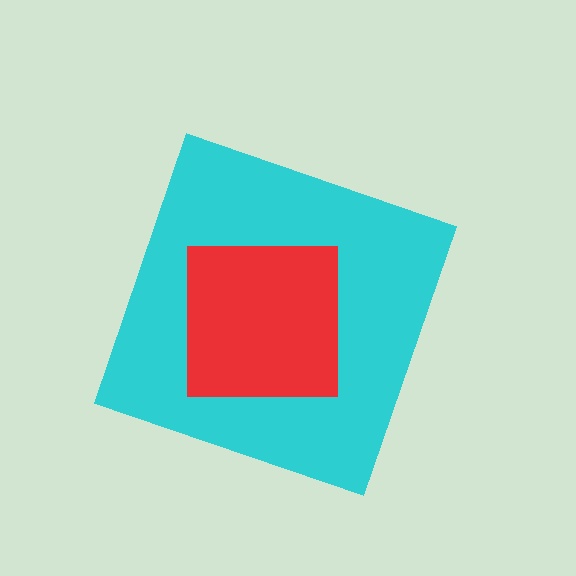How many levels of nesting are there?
2.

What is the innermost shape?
The red square.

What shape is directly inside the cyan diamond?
The red square.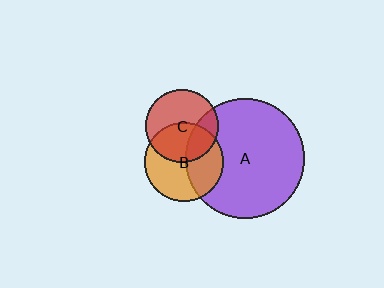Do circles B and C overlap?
Yes.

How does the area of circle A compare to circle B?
Approximately 2.3 times.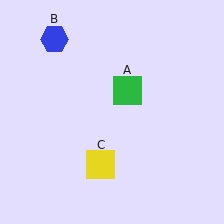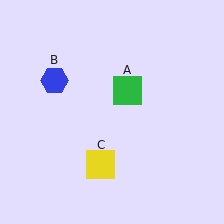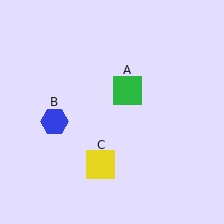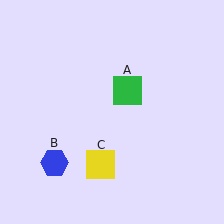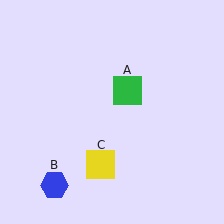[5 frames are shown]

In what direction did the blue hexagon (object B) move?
The blue hexagon (object B) moved down.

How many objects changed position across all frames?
1 object changed position: blue hexagon (object B).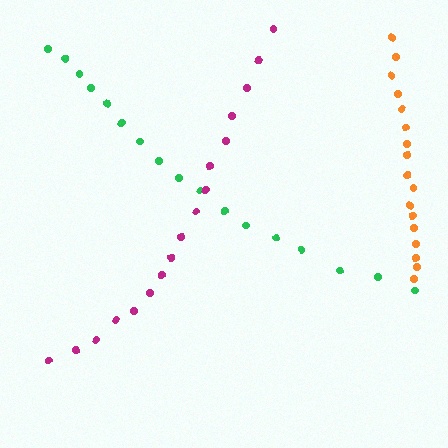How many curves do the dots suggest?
There are 3 distinct paths.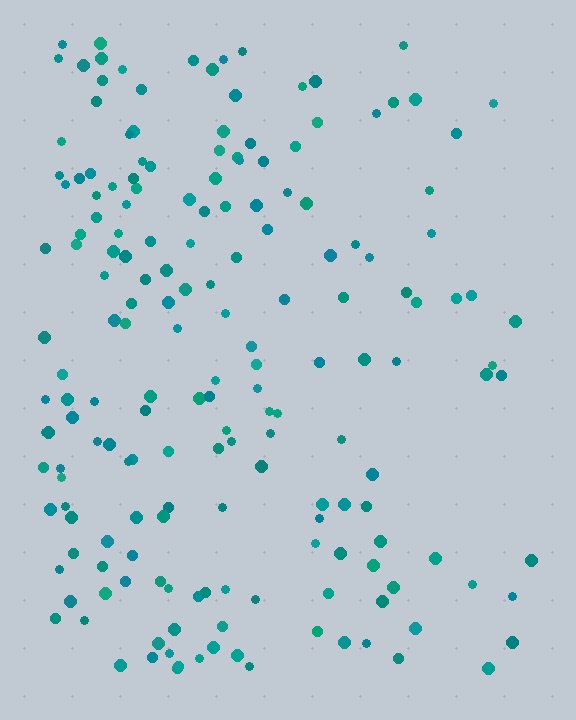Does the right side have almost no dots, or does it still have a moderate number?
Still a moderate number, just noticeably fewer than the left.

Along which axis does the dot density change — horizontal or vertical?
Horizontal.